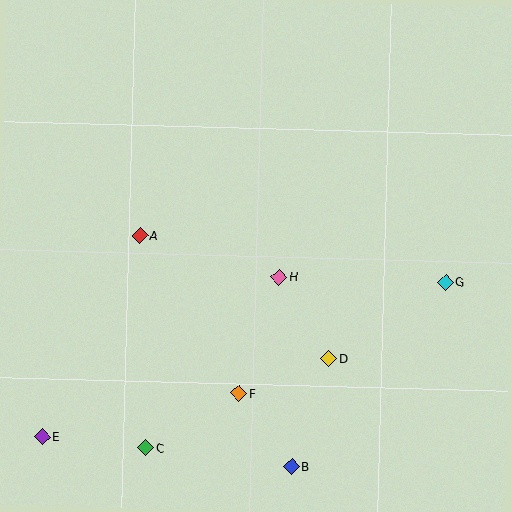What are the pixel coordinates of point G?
Point G is at (446, 282).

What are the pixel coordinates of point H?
Point H is at (279, 277).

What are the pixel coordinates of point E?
Point E is at (42, 437).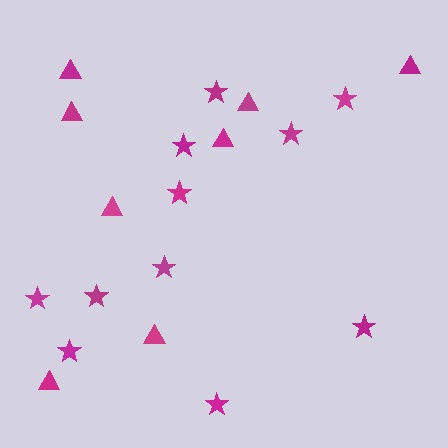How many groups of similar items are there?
There are 2 groups: one group of stars (11) and one group of triangles (8).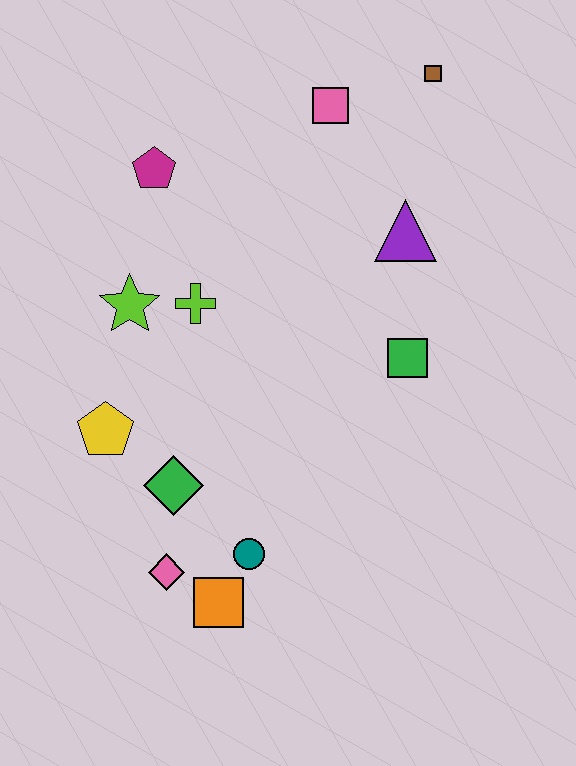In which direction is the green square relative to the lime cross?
The green square is to the right of the lime cross.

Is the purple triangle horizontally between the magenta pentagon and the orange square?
No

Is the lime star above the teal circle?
Yes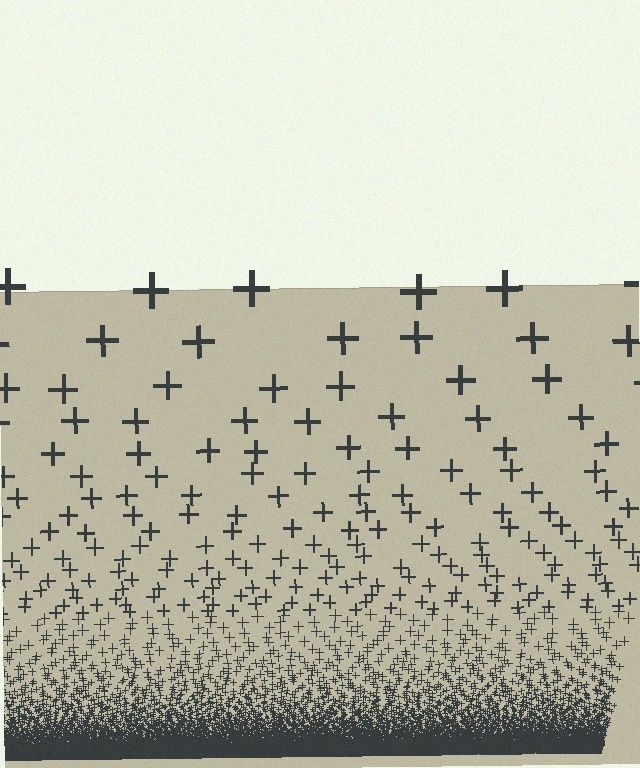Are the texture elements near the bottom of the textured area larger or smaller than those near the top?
Smaller. The gradient is inverted — elements near the bottom are smaller and denser.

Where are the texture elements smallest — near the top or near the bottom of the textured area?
Near the bottom.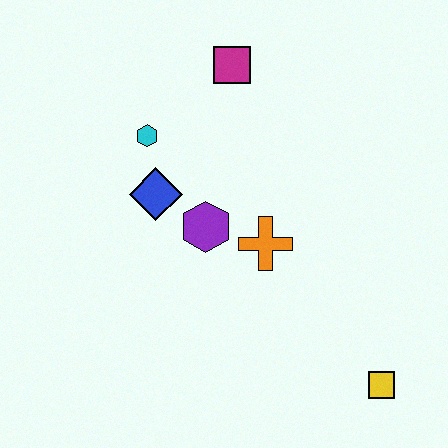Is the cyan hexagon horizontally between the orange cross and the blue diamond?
No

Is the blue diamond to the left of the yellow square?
Yes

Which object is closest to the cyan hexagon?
The blue diamond is closest to the cyan hexagon.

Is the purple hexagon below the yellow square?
No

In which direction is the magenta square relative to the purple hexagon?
The magenta square is above the purple hexagon.